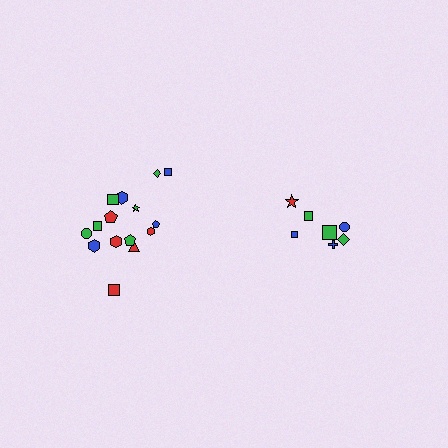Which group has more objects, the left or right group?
The left group.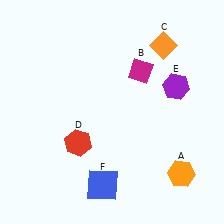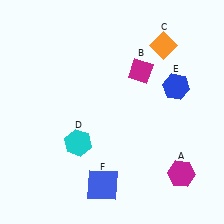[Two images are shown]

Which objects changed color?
A changed from orange to magenta. D changed from red to cyan. E changed from purple to blue.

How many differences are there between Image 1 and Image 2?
There are 3 differences between the two images.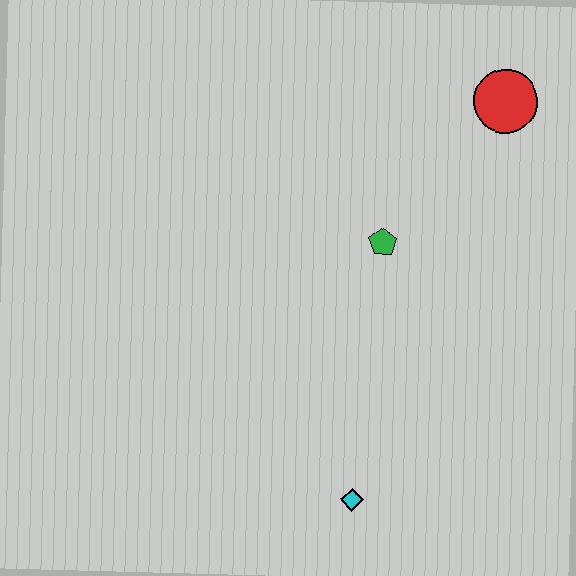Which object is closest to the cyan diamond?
The green pentagon is closest to the cyan diamond.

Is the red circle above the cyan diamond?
Yes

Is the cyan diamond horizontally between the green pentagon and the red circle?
No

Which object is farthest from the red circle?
The cyan diamond is farthest from the red circle.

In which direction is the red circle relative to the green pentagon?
The red circle is above the green pentagon.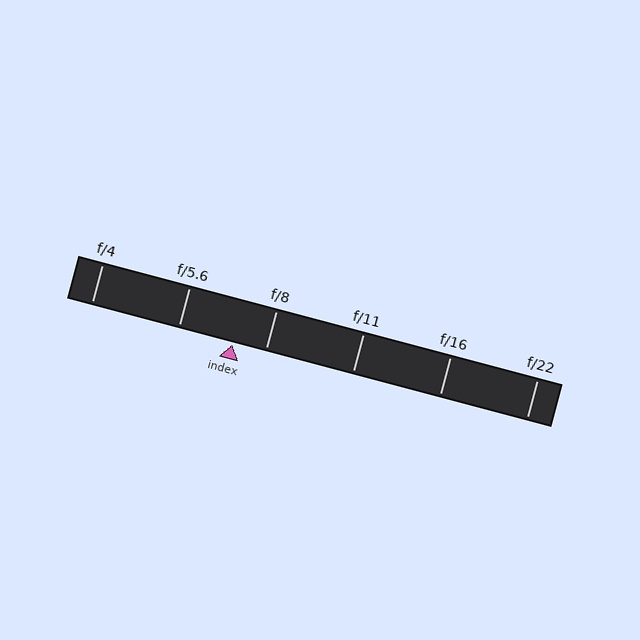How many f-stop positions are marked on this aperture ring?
There are 6 f-stop positions marked.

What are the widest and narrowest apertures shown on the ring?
The widest aperture shown is f/4 and the narrowest is f/22.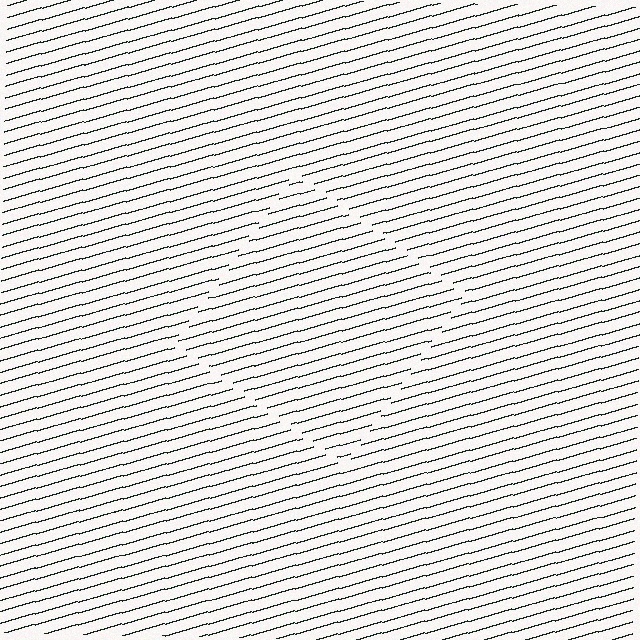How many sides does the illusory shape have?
4 sides — the line-ends trace a square.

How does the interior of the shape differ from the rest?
The interior of the shape contains the same grating, shifted by half a period — the contour is defined by the phase discontinuity where line-ends from the inner and outer gratings abut.